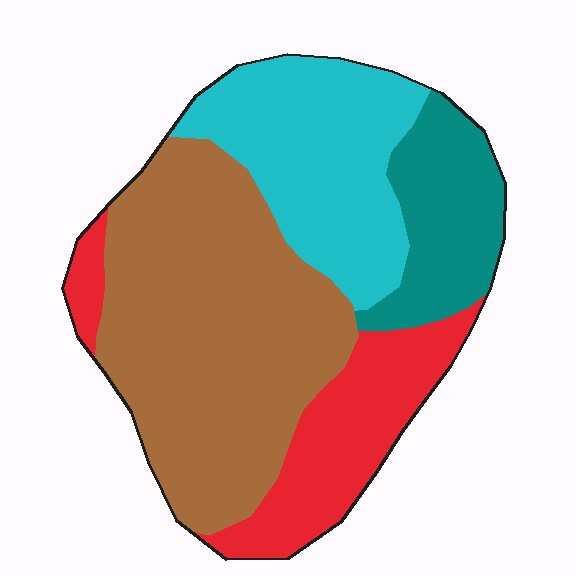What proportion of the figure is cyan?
Cyan takes up about one quarter (1/4) of the figure.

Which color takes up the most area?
Brown, at roughly 45%.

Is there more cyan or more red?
Cyan.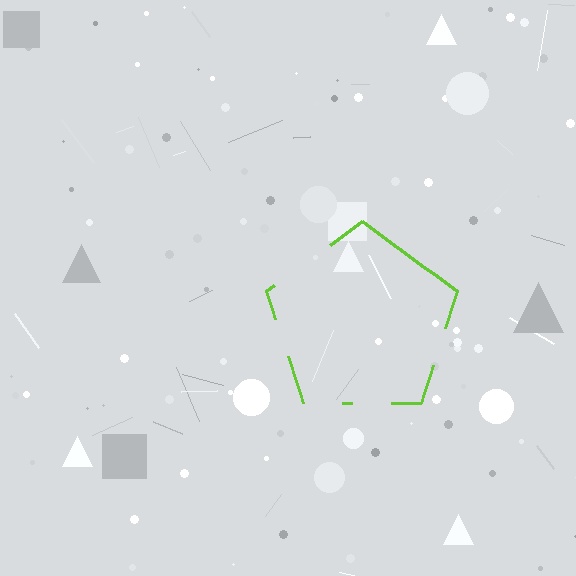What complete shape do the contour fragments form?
The contour fragments form a pentagon.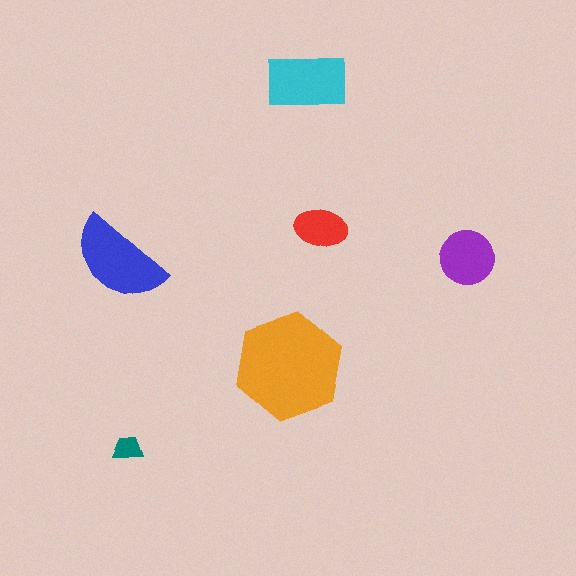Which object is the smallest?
The teal trapezoid.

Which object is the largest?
The orange hexagon.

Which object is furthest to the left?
The blue semicircle is leftmost.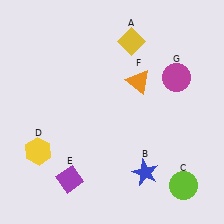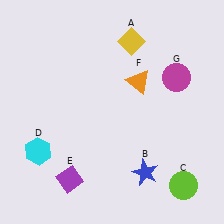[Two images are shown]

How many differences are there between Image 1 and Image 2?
There is 1 difference between the two images.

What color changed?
The hexagon (D) changed from yellow in Image 1 to cyan in Image 2.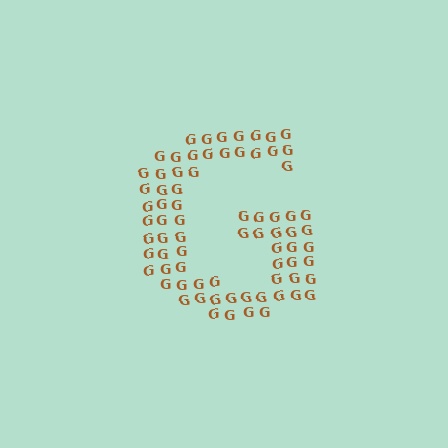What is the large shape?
The large shape is the letter G.